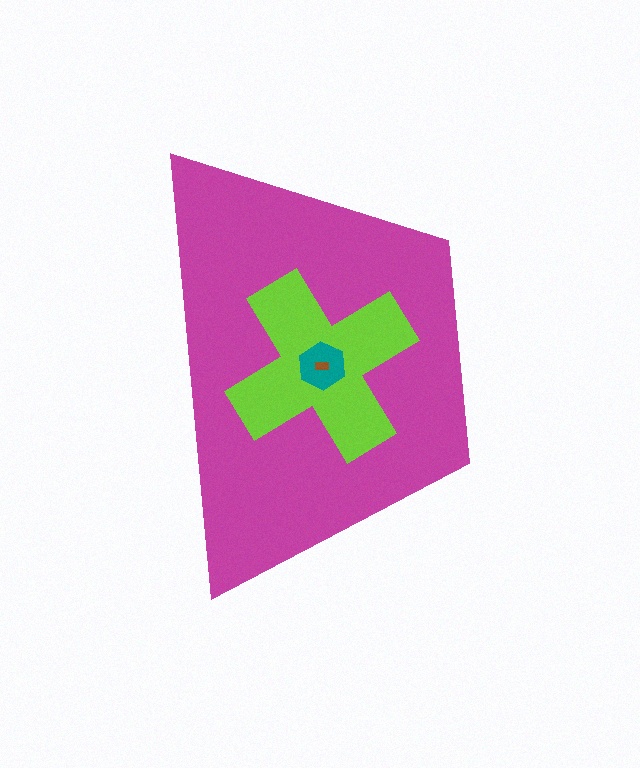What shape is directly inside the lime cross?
The teal hexagon.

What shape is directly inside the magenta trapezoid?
The lime cross.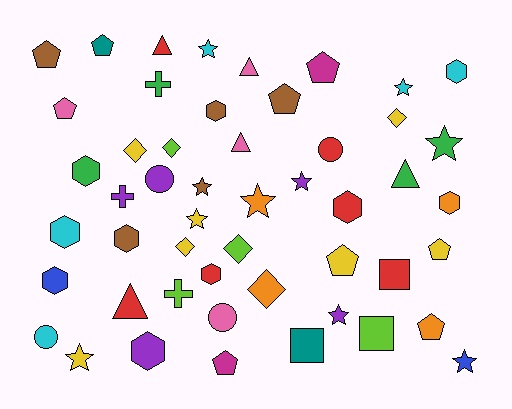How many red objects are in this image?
There are 6 red objects.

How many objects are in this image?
There are 50 objects.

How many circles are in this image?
There are 4 circles.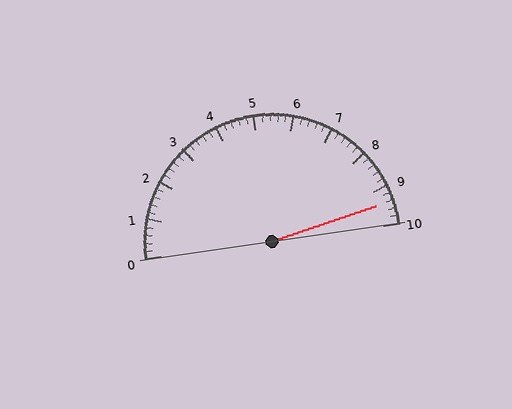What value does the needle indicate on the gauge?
The needle indicates approximately 9.4.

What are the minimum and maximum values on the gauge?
The gauge ranges from 0 to 10.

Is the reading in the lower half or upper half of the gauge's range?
The reading is in the upper half of the range (0 to 10).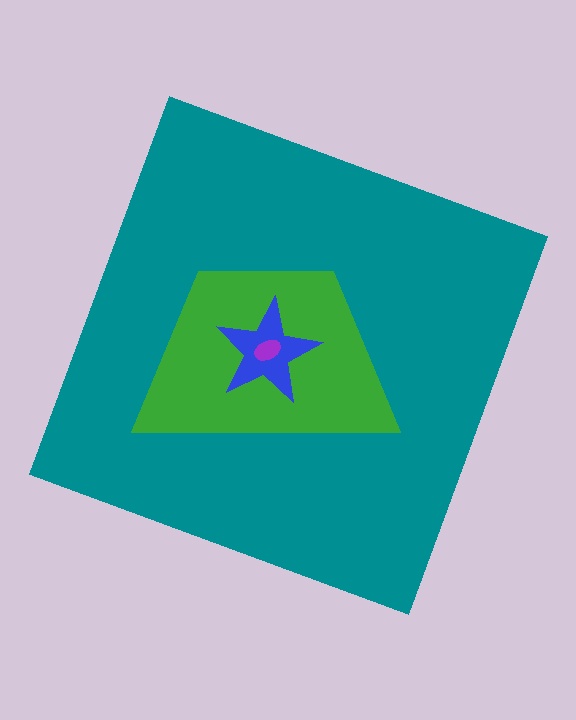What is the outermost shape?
The teal square.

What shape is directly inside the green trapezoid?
The blue star.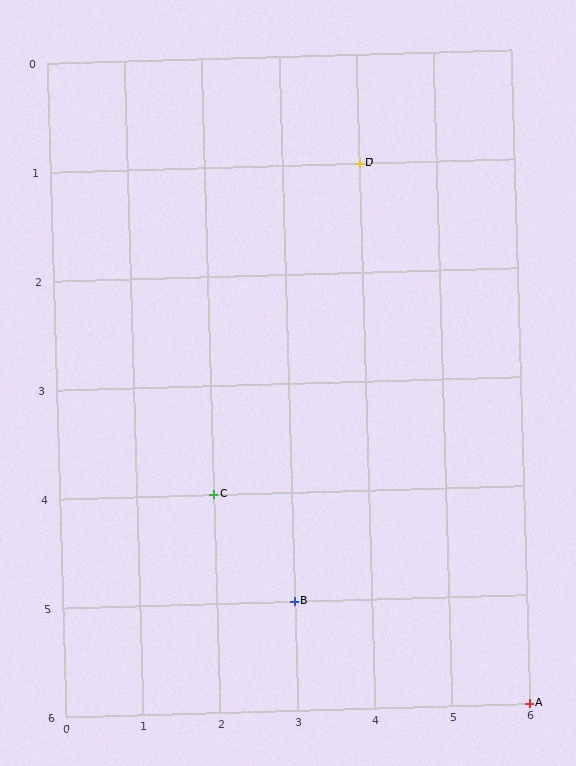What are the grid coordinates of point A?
Point A is at grid coordinates (6, 6).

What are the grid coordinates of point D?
Point D is at grid coordinates (4, 1).